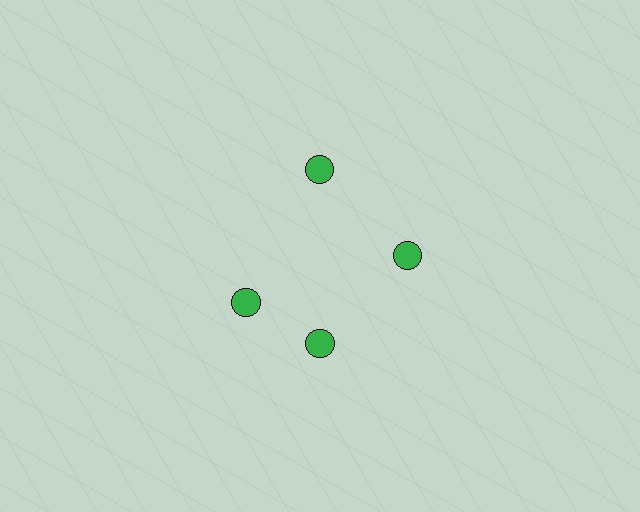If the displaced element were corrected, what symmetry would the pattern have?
It would have 4-fold rotational symmetry — the pattern would map onto itself every 90 degrees.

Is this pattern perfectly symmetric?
No. The 4 green circles are arranged in a ring, but one element near the 9 o'clock position is rotated out of alignment along the ring, breaking the 4-fold rotational symmetry.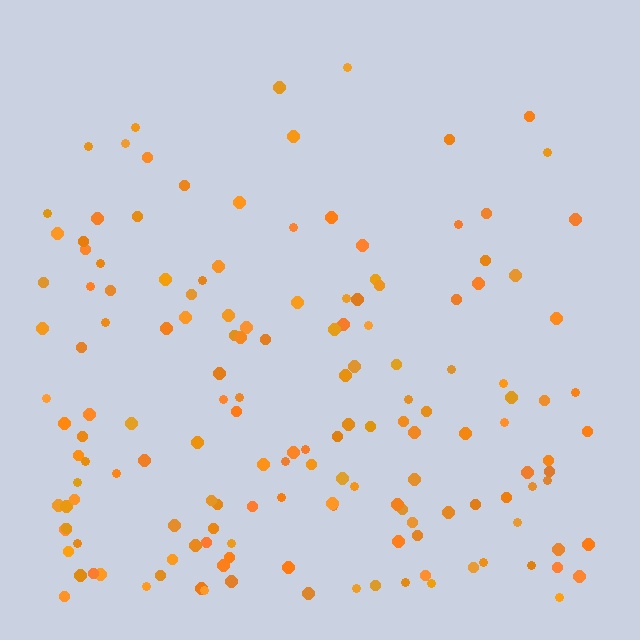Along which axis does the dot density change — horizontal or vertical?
Vertical.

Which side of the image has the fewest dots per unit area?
The top.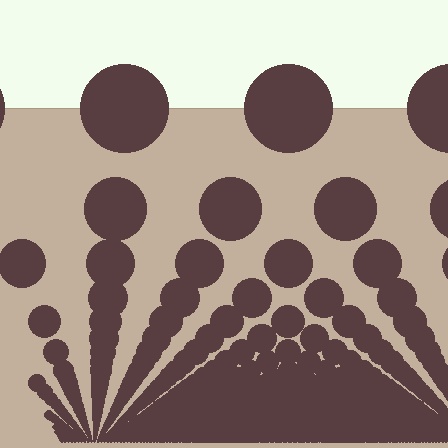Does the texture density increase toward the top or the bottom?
Density increases toward the bottom.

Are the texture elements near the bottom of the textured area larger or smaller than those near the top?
Smaller. The gradient is inverted — elements near the bottom are smaller and denser.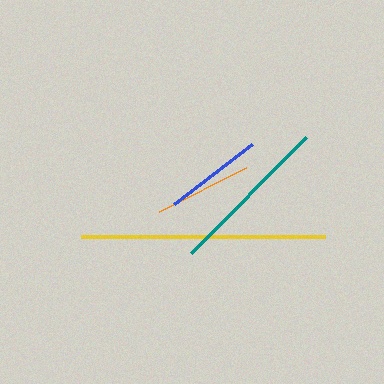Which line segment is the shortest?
The orange line is the shortest at approximately 98 pixels.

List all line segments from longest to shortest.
From longest to shortest: yellow, teal, blue, orange.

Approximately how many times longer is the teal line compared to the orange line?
The teal line is approximately 1.7 times the length of the orange line.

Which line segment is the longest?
The yellow line is the longest at approximately 244 pixels.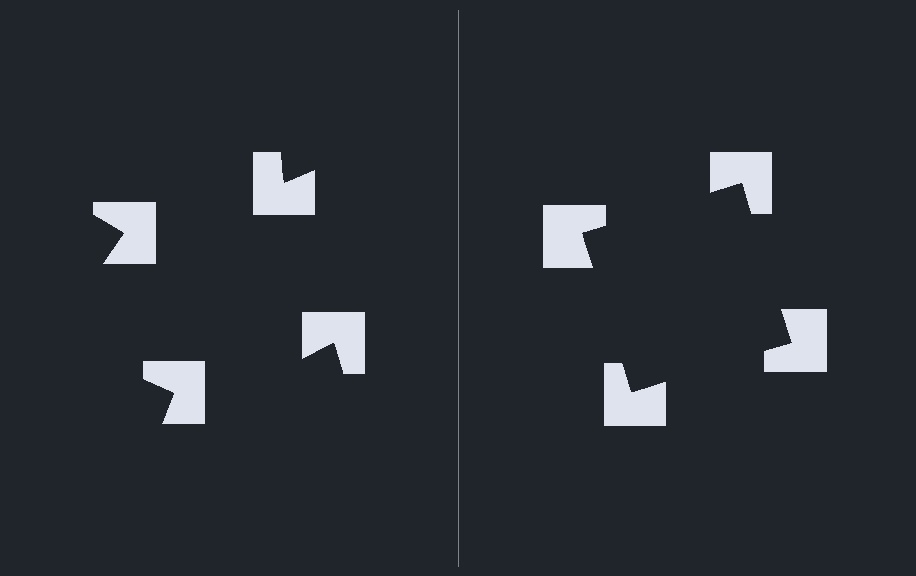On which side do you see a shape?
An illusory square appears on the right side. On the left side the wedge cuts are rotated, so no coherent shape forms.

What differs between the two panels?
The notched squares are positioned identically on both sides; only the wedge orientations differ. On the right they align to a square; on the left they are misaligned.